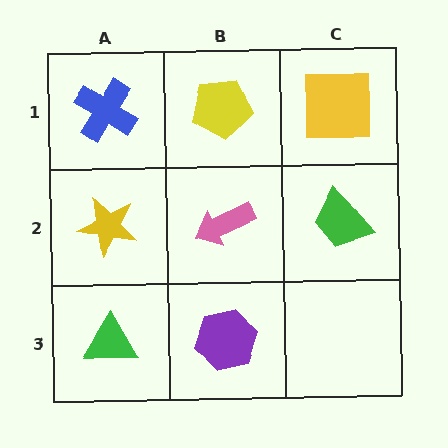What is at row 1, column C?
A yellow square.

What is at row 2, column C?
A green trapezoid.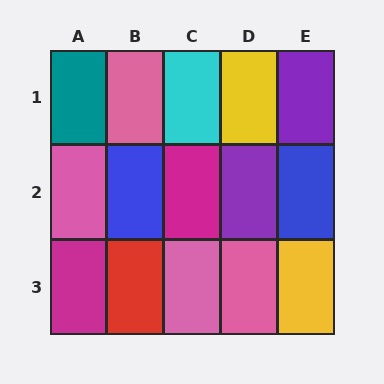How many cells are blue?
2 cells are blue.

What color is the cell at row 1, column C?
Cyan.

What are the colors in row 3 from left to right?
Magenta, red, pink, pink, yellow.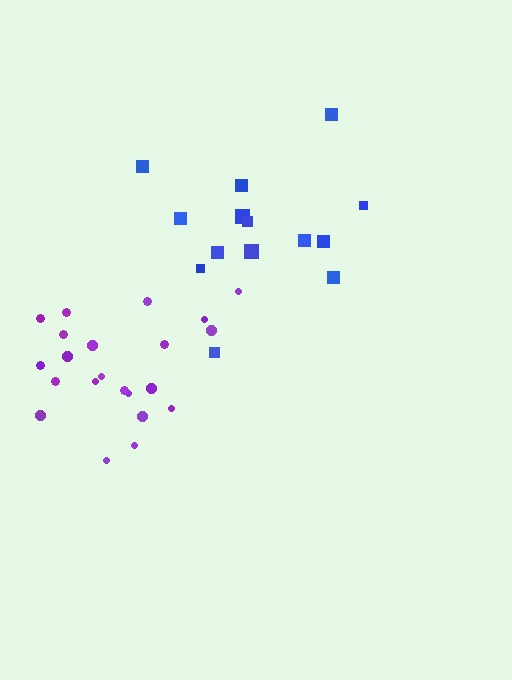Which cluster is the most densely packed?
Purple.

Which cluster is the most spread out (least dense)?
Blue.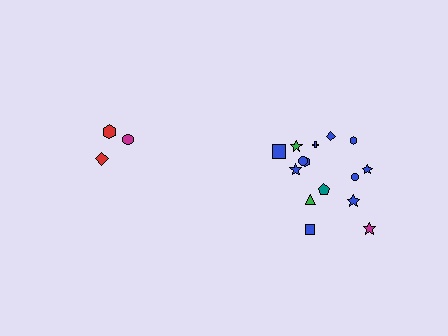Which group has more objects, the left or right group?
The right group.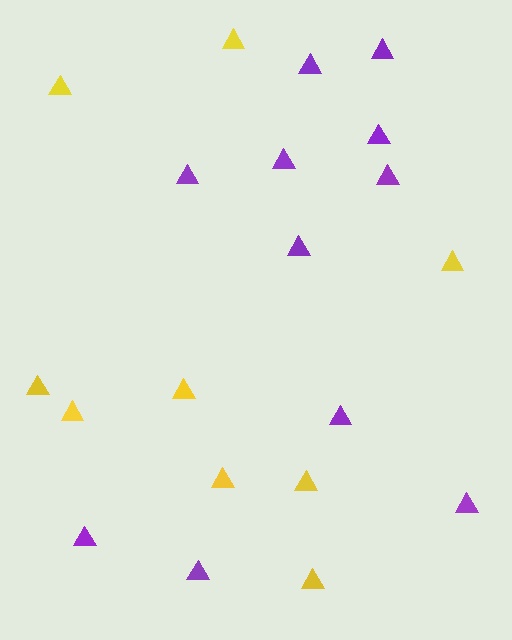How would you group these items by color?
There are 2 groups: one group of yellow triangles (9) and one group of purple triangles (11).